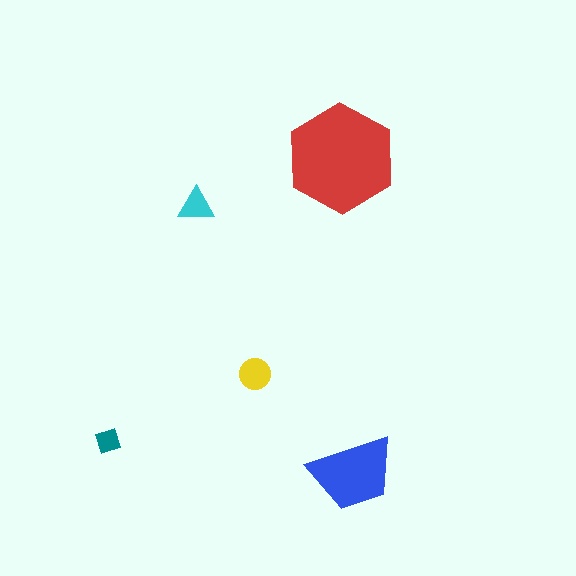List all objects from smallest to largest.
The teal diamond, the cyan triangle, the yellow circle, the blue trapezoid, the red hexagon.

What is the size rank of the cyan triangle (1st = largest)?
4th.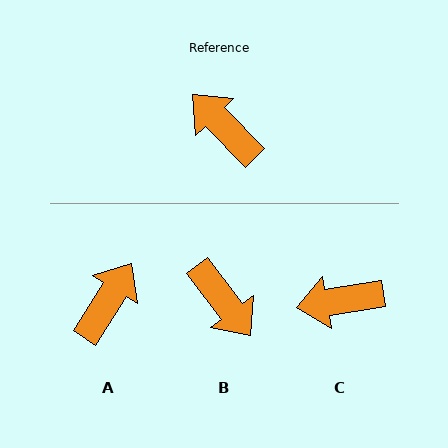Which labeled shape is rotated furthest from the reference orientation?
B, about 173 degrees away.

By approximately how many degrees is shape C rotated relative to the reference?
Approximately 55 degrees counter-clockwise.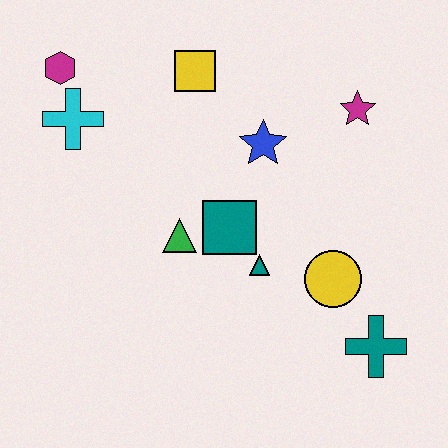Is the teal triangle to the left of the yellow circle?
Yes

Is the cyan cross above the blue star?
Yes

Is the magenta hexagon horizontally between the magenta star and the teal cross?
No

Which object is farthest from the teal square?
The magenta hexagon is farthest from the teal square.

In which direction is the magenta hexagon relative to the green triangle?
The magenta hexagon is above the green triangle.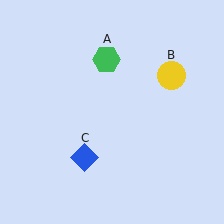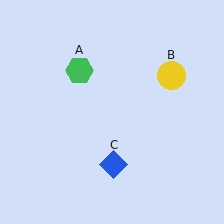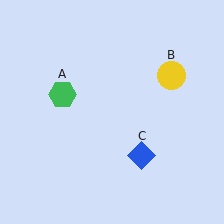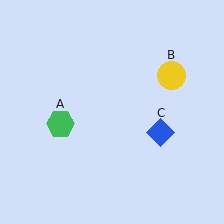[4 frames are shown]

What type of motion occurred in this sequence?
The green hexagon (object A), blue diamond (object C) rotated counterclockwise around the center of the scene.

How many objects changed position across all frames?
2 objects changed position: green hexagon (object A), blue diamond (object C).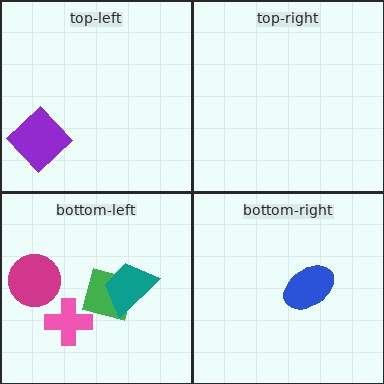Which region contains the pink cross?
The bottom-left region.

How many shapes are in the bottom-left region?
4.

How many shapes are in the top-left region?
1.